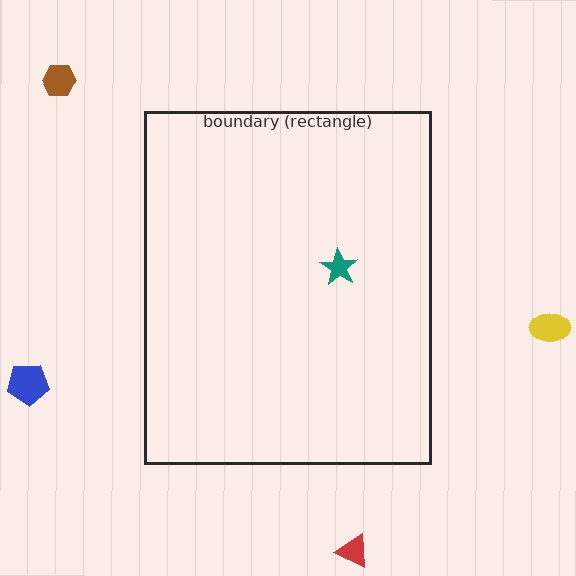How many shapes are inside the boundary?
1 inside, 4 outside.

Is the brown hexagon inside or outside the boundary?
Outside.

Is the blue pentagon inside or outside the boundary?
Outside.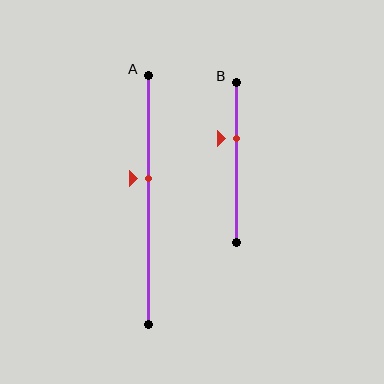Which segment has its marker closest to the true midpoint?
Segment A has its marker closest to the true midpoint.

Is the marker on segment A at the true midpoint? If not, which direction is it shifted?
No, the marker on segment A is shifted upward by about 9% of the segment length.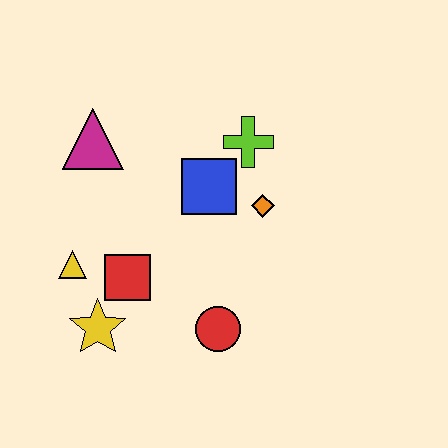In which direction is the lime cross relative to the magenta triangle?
The lime cross is to the right of the magenta triangle.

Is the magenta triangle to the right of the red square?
No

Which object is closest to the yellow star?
The red square is closest to the yellow star.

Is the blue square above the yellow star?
Yes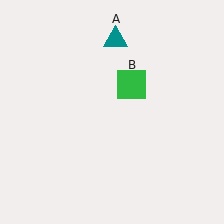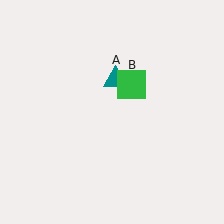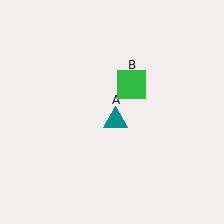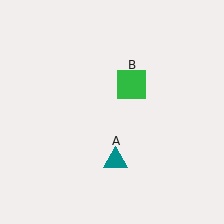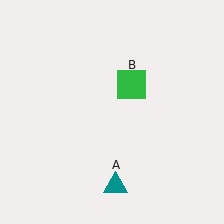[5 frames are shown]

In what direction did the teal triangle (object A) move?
The teal triangle (object A) moved down.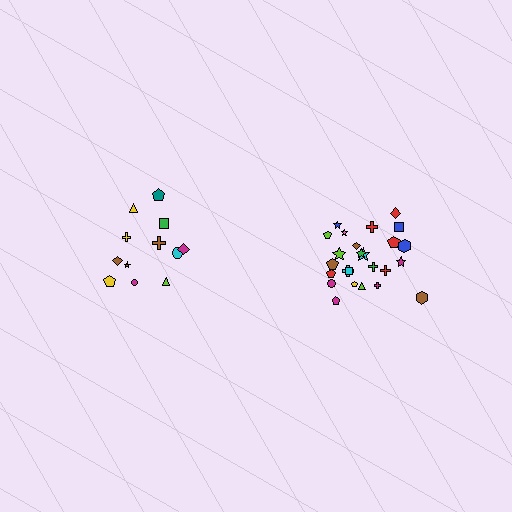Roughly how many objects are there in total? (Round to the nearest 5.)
Roughly 35 objects in total.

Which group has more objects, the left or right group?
The right group.